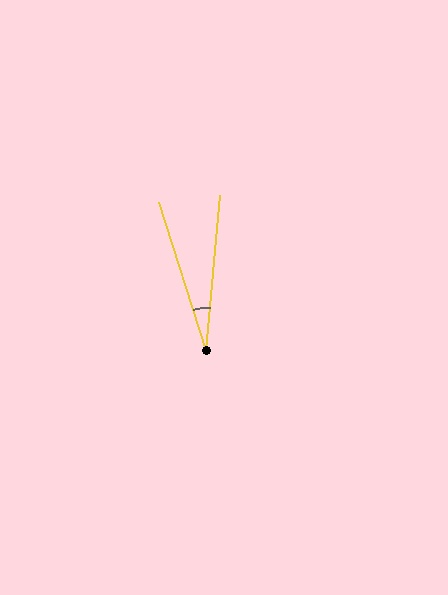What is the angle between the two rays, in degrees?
Approximately 23 degrees.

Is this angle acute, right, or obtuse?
It is acute.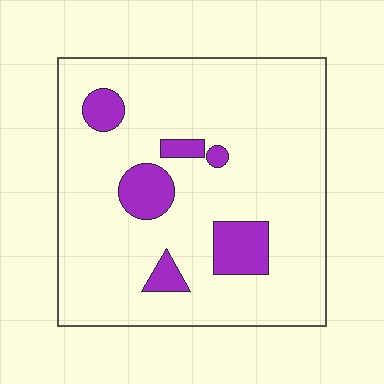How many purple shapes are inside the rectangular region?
6.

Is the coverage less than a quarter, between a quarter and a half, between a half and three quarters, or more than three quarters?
Less than a quarter.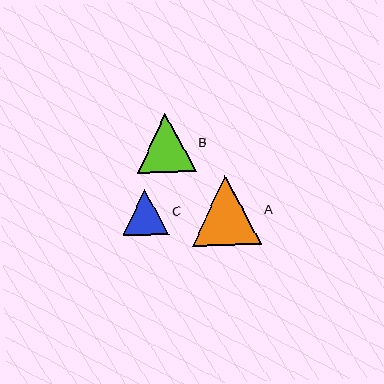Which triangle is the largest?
Triangle A is the largest with a size of approximately 70 pixels.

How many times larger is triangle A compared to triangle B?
Triangle A is approximately 1.2 times the size of triangle B.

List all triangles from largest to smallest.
From largest to smallest: A, B, C.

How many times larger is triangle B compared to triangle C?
Triangle B is approximately 1.3 times the size of triangle C.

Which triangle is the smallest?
Triangle C is the smallest with a size of approximately 46 pixels.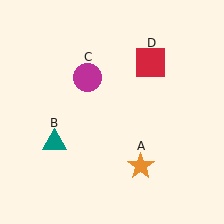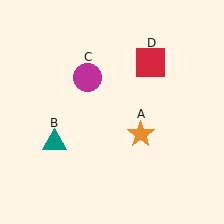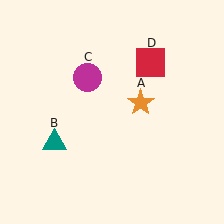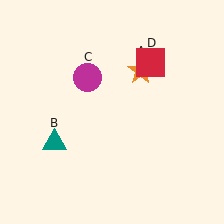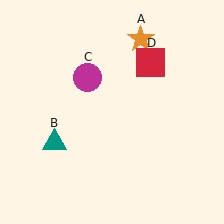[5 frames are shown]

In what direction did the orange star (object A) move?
The orange star (object A) moved up.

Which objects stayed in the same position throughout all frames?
Teal triangle (object B) and magenta circle (object C) and red square (object D) remained stationary.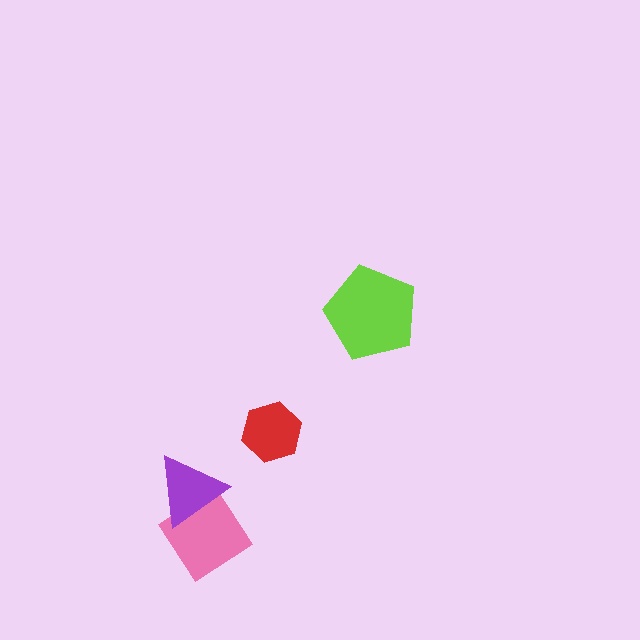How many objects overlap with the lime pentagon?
0 objects overlap with the lime pentagon.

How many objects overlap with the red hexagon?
0 objects overlap with the red hexagon.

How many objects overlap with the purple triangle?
1 object overlaps with the purple triangle.